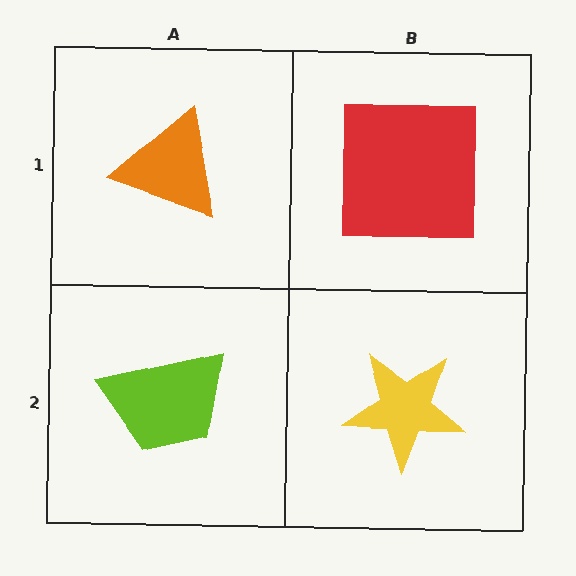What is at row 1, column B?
A red square.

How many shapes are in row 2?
2 shapes.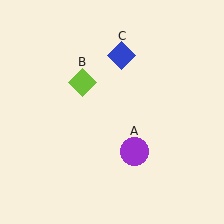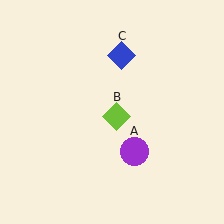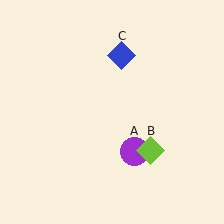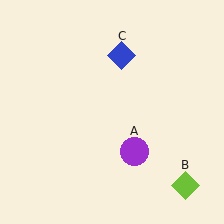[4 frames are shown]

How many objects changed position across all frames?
1 object changed position: lime diamond (object B).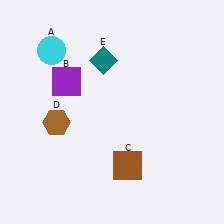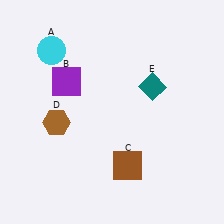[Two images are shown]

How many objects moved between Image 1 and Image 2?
1 object moved between the two images.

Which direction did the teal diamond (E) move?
The teal diamond (E) moved right.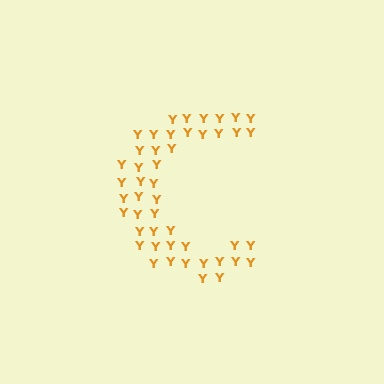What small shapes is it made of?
It is made of small letter Y's.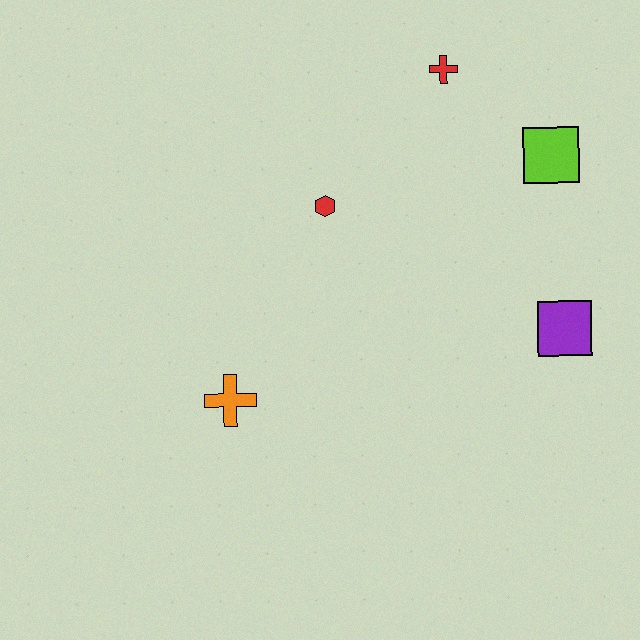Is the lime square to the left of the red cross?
No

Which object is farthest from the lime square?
The orange cross is farthest from the lime square.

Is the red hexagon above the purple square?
Yes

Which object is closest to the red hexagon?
The red cross is closest to the red hexagon.